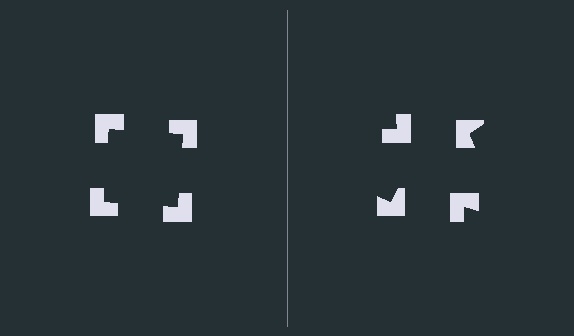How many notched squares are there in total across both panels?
8 — 4 on each side.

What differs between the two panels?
The notched squares are positioned identically on both sides; only the wedge orientations differ. On the left they align to a square; on the right they are misaligned.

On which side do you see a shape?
An illusory square appears on the left side. On the right side the wedge cuts are rotated, so no coherent shape forms.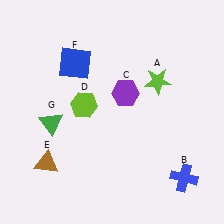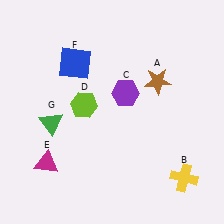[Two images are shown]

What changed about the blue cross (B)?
In Image 1, B is blue. In Image 2, it changed to yellow.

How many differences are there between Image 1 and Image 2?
There are 3 differences between the two images.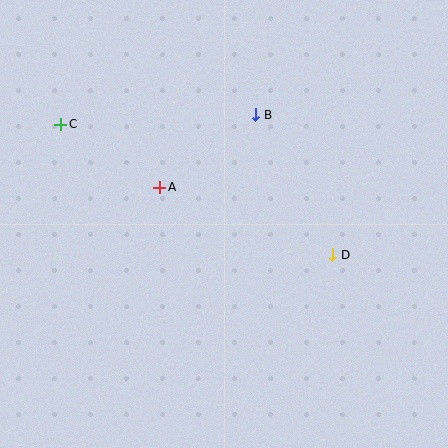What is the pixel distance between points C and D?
The distance between C and D is 302 pixels.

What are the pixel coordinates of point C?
Point C is at (61, 124).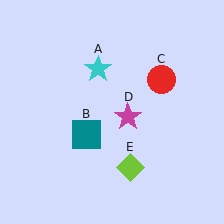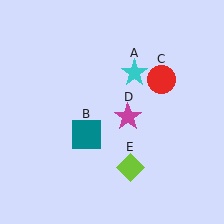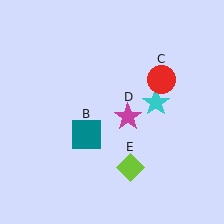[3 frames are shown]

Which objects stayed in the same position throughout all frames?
Teal square (object B) and red circle (object C) and magenta star (object D) and lime diamond (object E) remained stationary.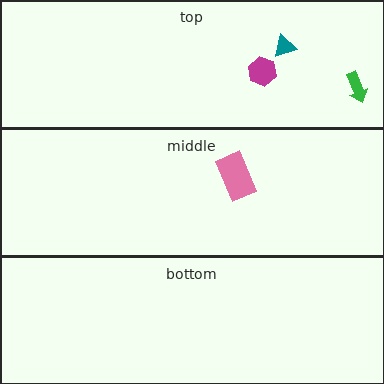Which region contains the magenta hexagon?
The top region.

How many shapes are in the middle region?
1.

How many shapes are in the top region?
3.